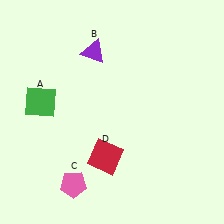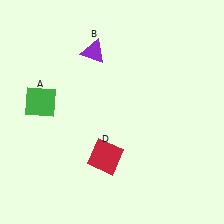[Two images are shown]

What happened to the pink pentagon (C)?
The pink pentagon (C) was removed in Image 2. It was in the bottom-left area of Image 1.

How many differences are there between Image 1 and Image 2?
There is 1 difference between the two images.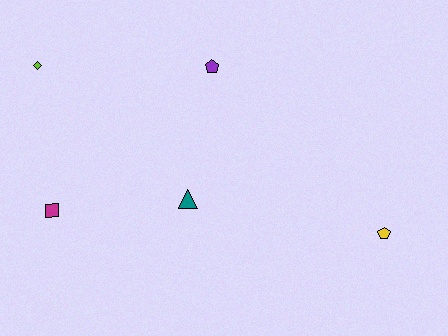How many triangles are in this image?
There is 1 triangle.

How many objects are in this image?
There are 5 objects.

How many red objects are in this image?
There are no red objects.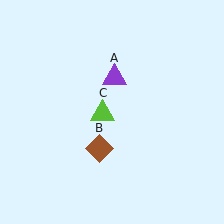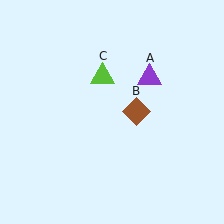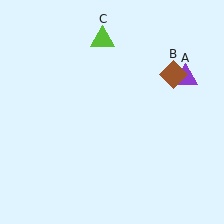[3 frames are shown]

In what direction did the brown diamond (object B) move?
The brown diamond (object B) moved up and to the right.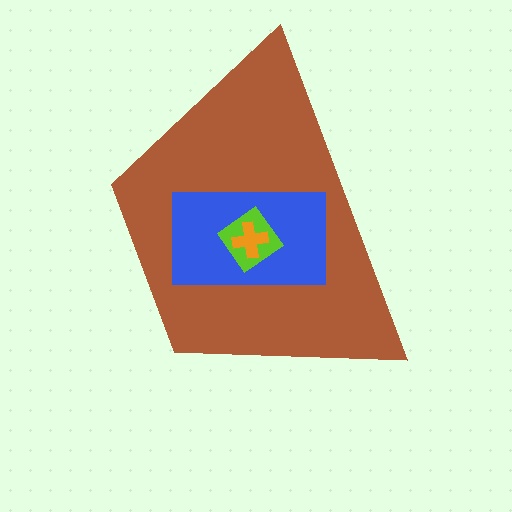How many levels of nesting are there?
4.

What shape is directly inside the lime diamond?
The orange cross.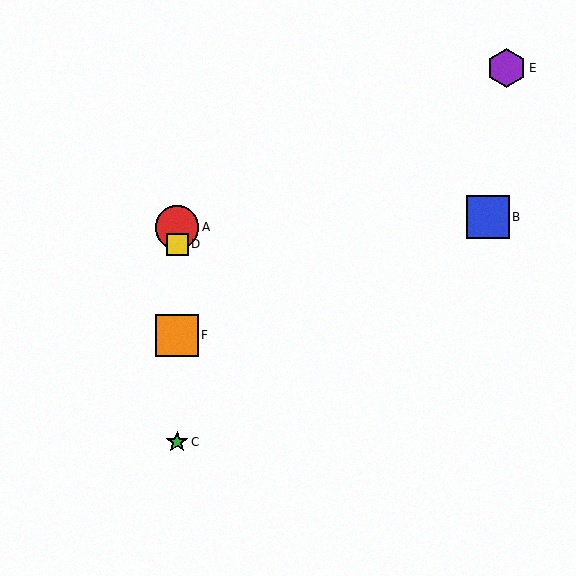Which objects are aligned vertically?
Objects A, C, D, F are aligned vertically.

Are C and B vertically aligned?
No, C is at x≈177 and B is at x≈488.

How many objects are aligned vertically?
4 objects (A, C, D, F) are aligned vertically.